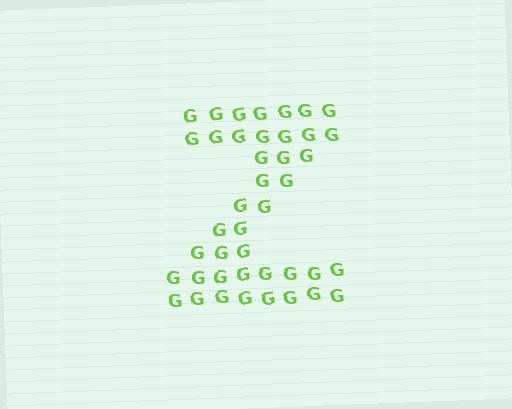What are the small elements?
The small elements are letter G's.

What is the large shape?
The large shape is the letter Z.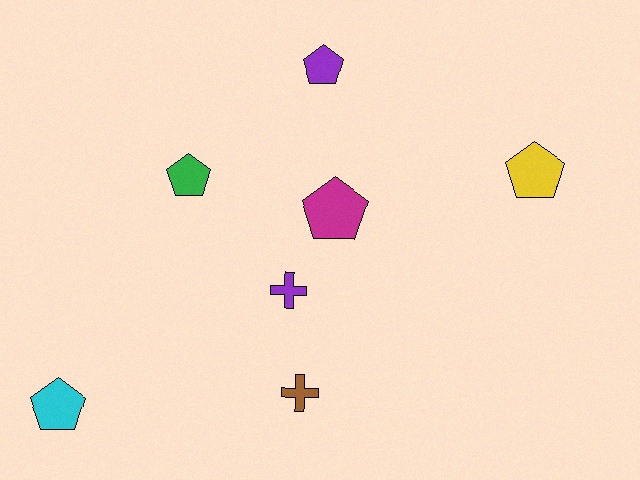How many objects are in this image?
There are 7 objects.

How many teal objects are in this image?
There are no teal objects.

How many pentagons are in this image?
There are 5 pentagons.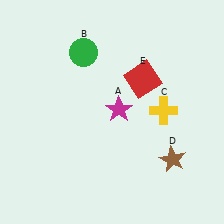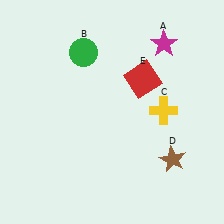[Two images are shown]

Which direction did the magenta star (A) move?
The magenta star (A) moved up.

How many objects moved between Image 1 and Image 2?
1 object moved between the two images.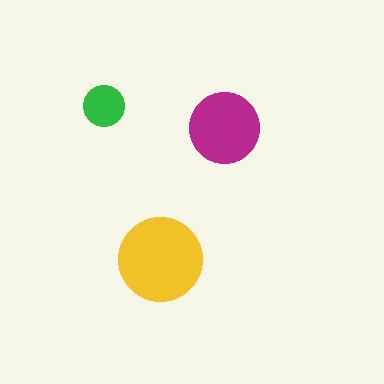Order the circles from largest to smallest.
the yellow one, the magenta one, the green one.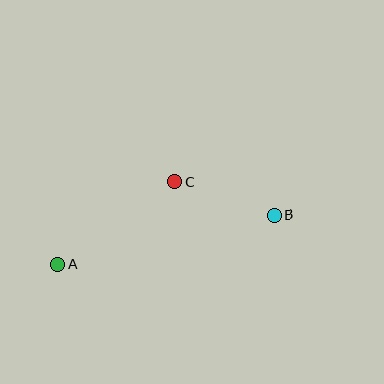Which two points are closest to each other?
Points B and C are closest to each other.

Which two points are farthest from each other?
Points A and B are farthest from each other.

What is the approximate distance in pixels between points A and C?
The distance between A and C is approximately 143 pixels.